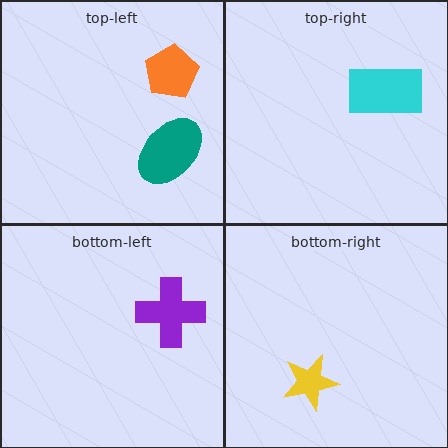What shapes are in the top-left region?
The teal ellipse, the orange pentagon.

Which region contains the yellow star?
The bottom-right region.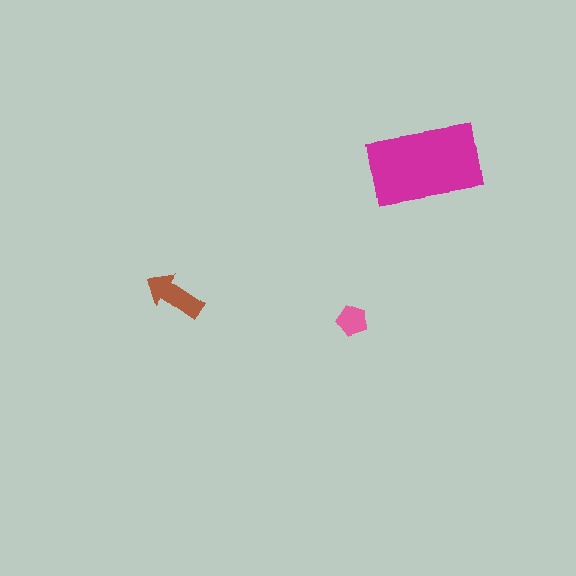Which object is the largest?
The magenta rectangle.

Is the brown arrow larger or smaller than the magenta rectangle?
Smaller.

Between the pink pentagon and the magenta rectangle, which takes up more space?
The magenta rectangle.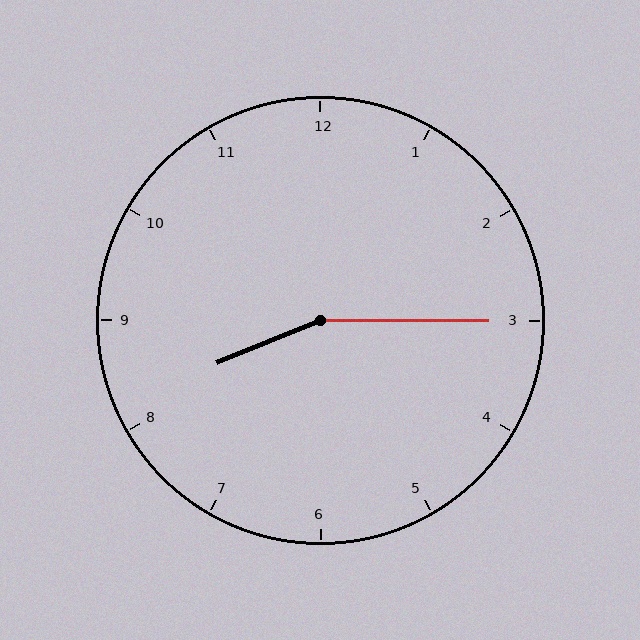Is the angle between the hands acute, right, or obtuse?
It is obtuse.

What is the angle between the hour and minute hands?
Approximately 158 degrees.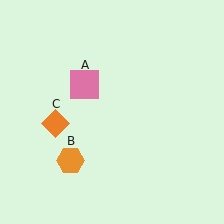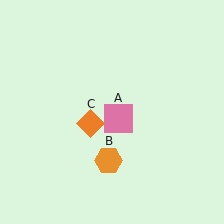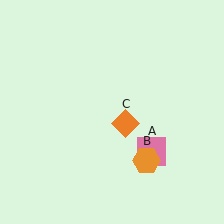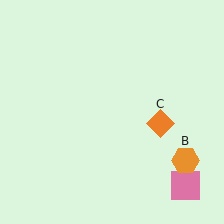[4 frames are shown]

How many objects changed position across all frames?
3 objects changed position: pink square (object A), orange hexagon (object B), orange diamond (object C).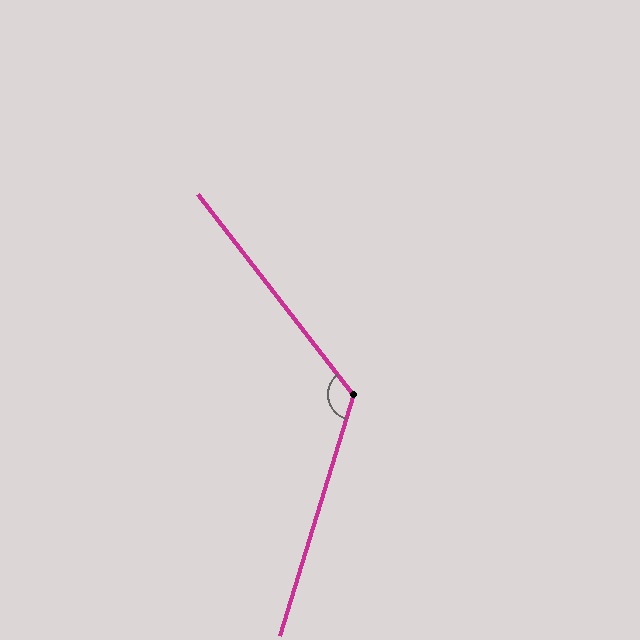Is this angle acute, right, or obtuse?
It is obtuse.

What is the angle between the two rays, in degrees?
Approximately 125 degrees.